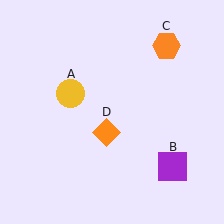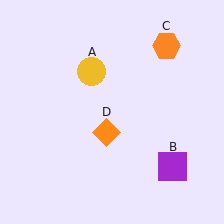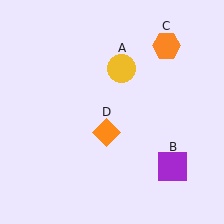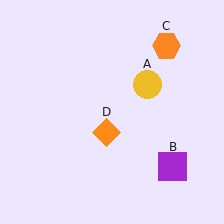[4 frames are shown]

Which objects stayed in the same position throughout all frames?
Purple square (object B) and orange hexagon (object C) and orange diamond (object D) remained stationary.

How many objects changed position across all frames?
1 object changed position: yellow circle (object A).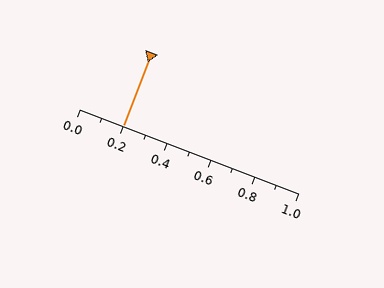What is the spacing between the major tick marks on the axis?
The major ticks are spaced 0.2 apart.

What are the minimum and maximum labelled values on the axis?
The axis runs from 0.0 to 1.0.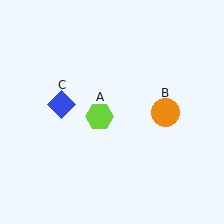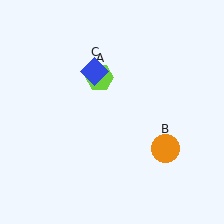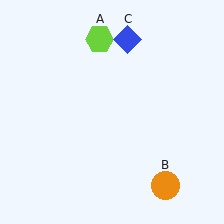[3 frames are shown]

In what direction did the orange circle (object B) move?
The orange circle (object B) moved down.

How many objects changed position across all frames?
3 objects changed position: lime hexagon (object A), orange circle (object B), blue diamond (object C).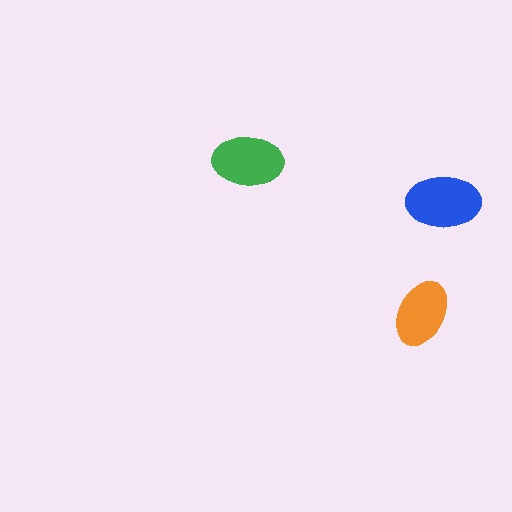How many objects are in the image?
There are 3 objects in the image.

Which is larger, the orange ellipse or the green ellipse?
The green one.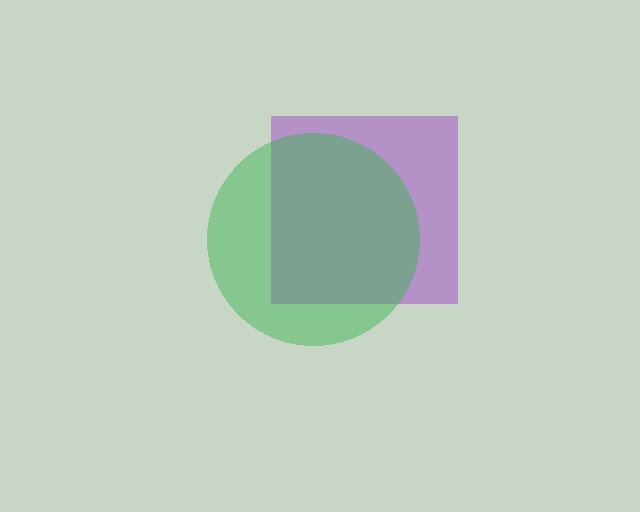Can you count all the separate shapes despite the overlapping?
Yes, there are 2 separate shapes.